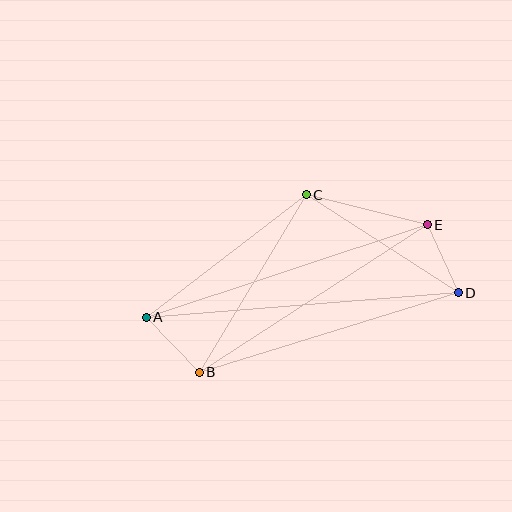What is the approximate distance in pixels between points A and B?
The distance between A and B is approximately 76 pixels.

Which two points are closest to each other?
Points D and E are closest to each other.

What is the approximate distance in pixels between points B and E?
The distance between B and E is approximately 271 pixels.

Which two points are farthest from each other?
Points A and D are farthest from each other.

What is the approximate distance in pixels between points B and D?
The distance between B and D is approximately 271 pixels.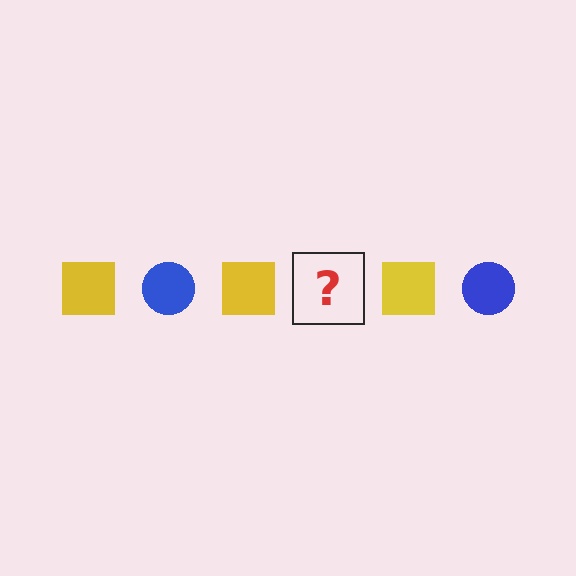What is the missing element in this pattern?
The missing element is a blue circle.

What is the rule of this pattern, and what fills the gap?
The rule is that the pattern alternates between yellow square and blue circle. The gap should be filled with a blue circle.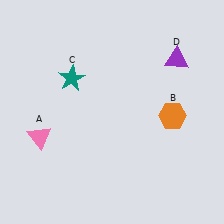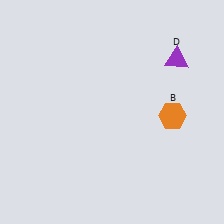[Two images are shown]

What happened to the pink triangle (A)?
The pink triangle (A) was removed in Image 2. It was in the bottom-left area of Image 1.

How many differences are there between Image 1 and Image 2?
There are 2 differences between the two images.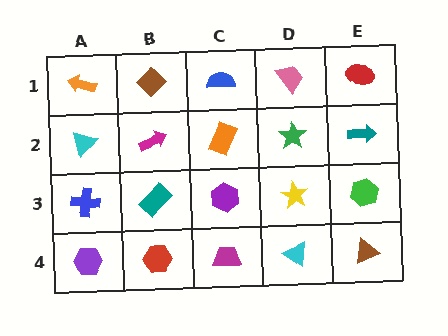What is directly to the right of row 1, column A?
A brown diamond.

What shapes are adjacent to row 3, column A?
A cyan triangle (row 2, column A), a purple hexagon (row 4, column A), a teal rectangle (row 3, column B).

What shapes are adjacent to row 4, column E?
A green hexagon (row 3, column E), a cyan triangle (row 4, column D).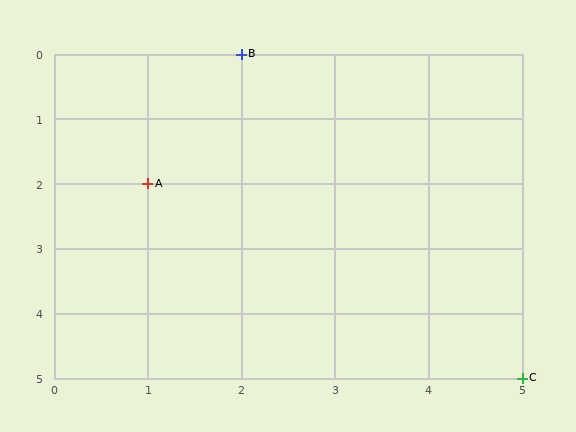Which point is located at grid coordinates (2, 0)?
Point B is at (2, 0).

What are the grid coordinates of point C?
Point C is at grid coordinates (5, 5).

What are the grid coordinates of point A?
Point A is at grid coordinates (1, 2).